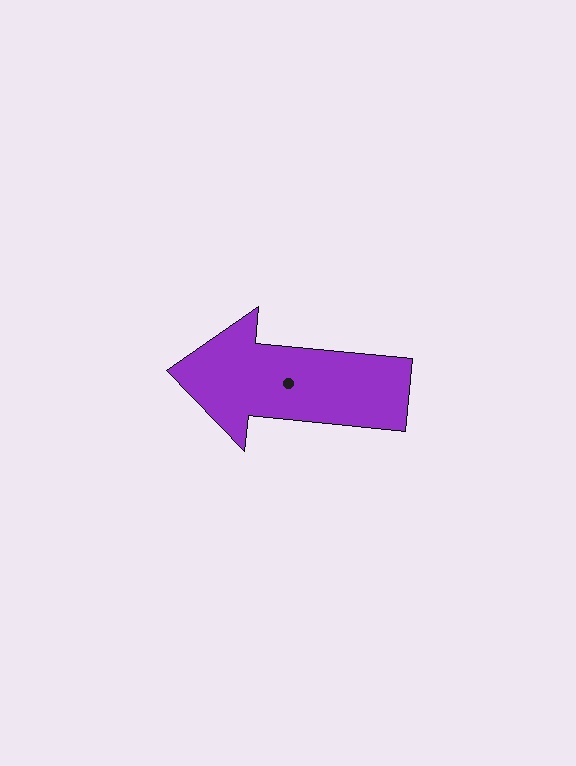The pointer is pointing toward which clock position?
Roughly 9 o'clock.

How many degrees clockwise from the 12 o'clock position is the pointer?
Approximately 276 degrees.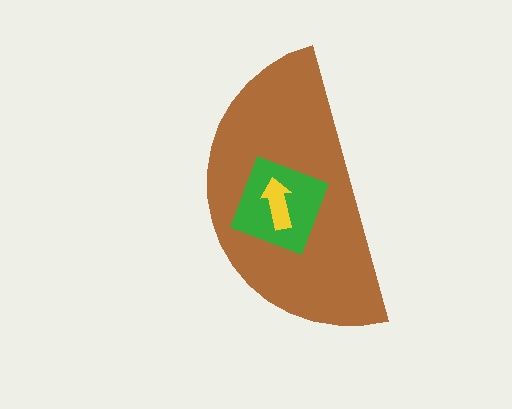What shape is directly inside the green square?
The yellow arrow.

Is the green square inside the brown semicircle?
Yes.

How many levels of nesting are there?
3.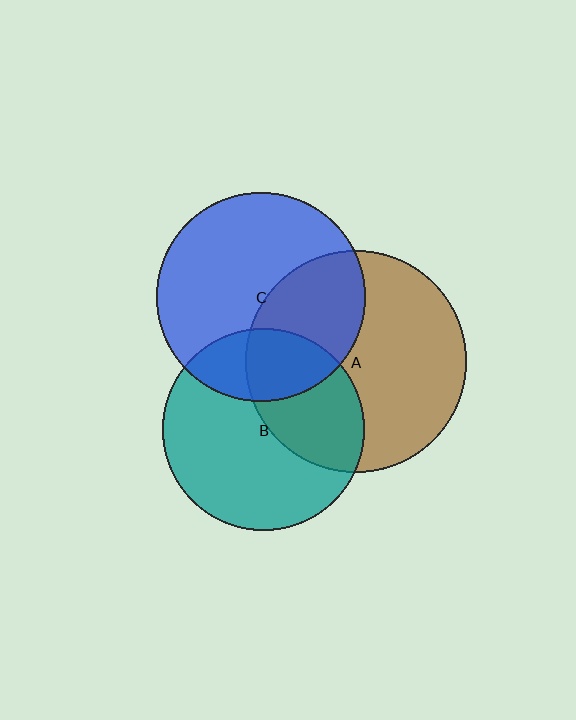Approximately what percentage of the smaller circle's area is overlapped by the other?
Approximately 40%.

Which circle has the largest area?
Circle A (brown).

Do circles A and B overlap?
Yes.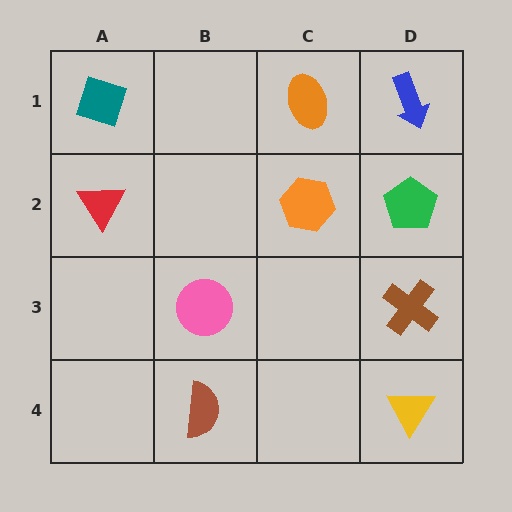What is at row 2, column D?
A green pentagon.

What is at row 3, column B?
A pink circle.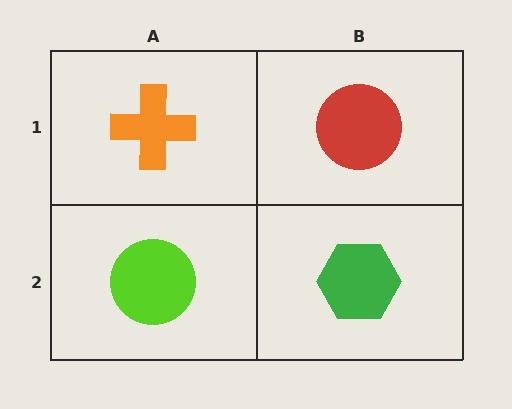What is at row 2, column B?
A green hexagon.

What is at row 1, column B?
A red circle.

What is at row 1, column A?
An orange cross.